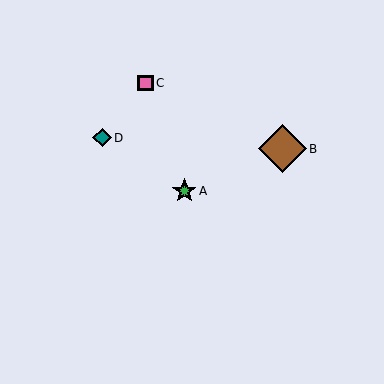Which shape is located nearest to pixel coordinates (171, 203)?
The green star (labeled A) at (184, 191) is nearest to that location.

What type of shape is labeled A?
Shape A is a green star.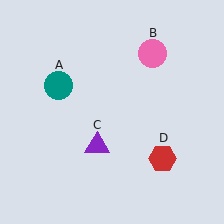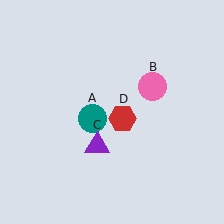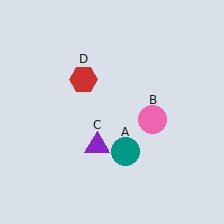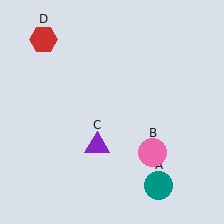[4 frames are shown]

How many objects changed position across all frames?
3 objects changed position: teal circle (object A), pink circle (object B), red hexagon (object D).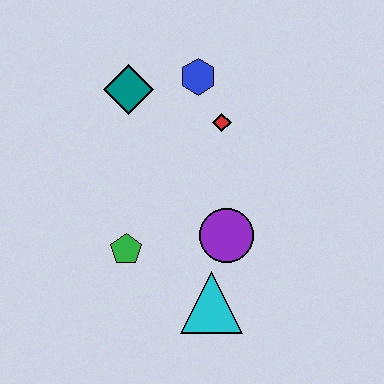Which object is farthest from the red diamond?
The cyan triangle is farthest from the red diamond.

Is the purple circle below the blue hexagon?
Yes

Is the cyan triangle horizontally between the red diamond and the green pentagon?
Yes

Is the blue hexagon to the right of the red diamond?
No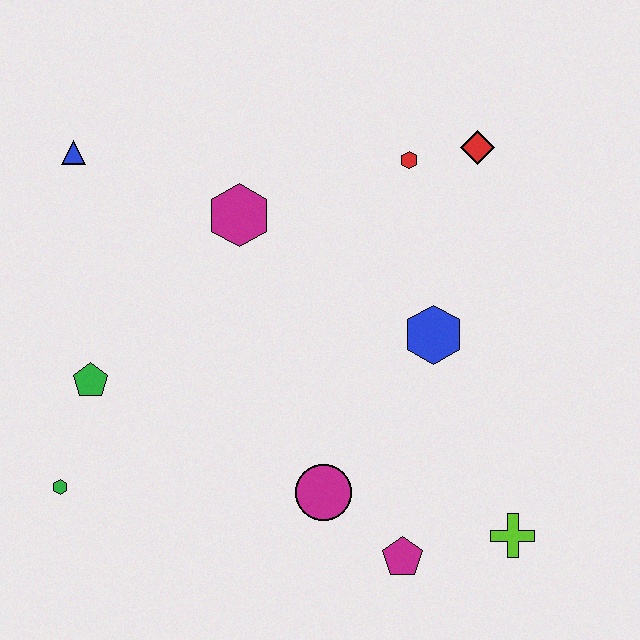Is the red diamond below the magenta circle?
No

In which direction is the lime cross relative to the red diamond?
The lime cross is below the red diamond.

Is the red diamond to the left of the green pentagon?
No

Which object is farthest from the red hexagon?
The green hexagon is farthest from the red hexagon.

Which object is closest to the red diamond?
The red hexagon is closest to the red diamond.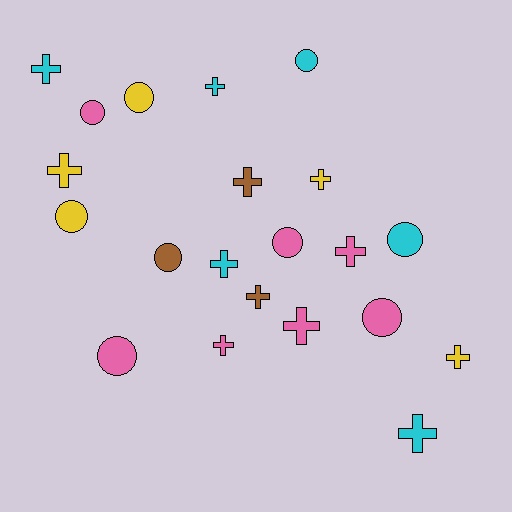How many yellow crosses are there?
There are 3 yellow crosses.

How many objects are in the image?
There are 21 objects.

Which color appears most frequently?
Pink, with 7 objects.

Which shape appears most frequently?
Cross, with 12 objects.